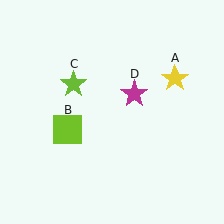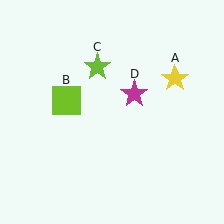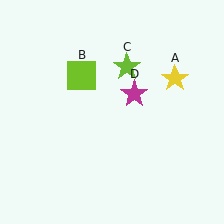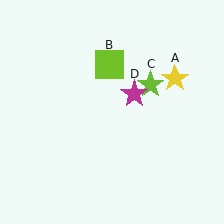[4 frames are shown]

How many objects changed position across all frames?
2 objects changed position: lime square (object B), lime star (object C).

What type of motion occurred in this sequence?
The lime square (object B), lime star (object C) rotated clockwise around the center of the scene.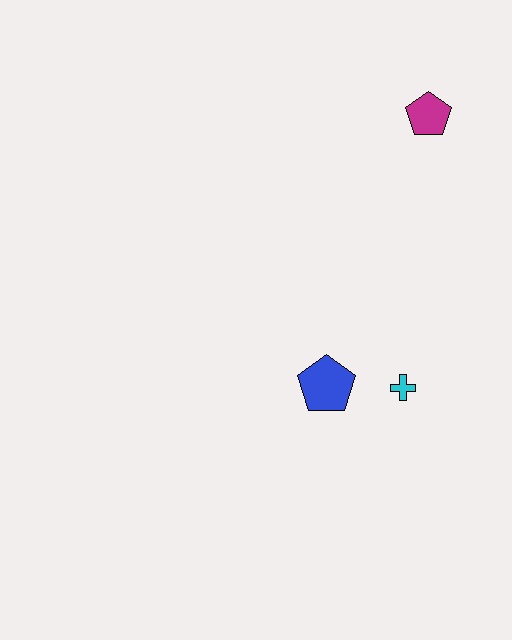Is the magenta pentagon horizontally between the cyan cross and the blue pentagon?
No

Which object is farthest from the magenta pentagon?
The blue pentagon is farthest from the magenta pentagon.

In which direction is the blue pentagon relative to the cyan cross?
The blue pentagon is to the left of the cyan cross.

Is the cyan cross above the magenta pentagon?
No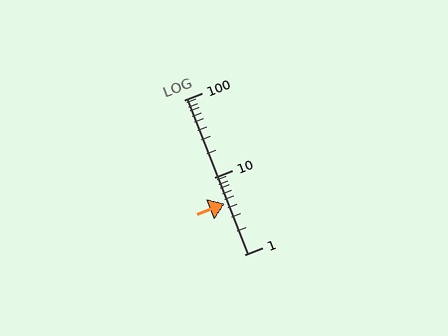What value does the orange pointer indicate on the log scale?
The pointer indicates approximately 4.5.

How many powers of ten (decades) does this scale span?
The scale spans 2 decades, from 1 to 100.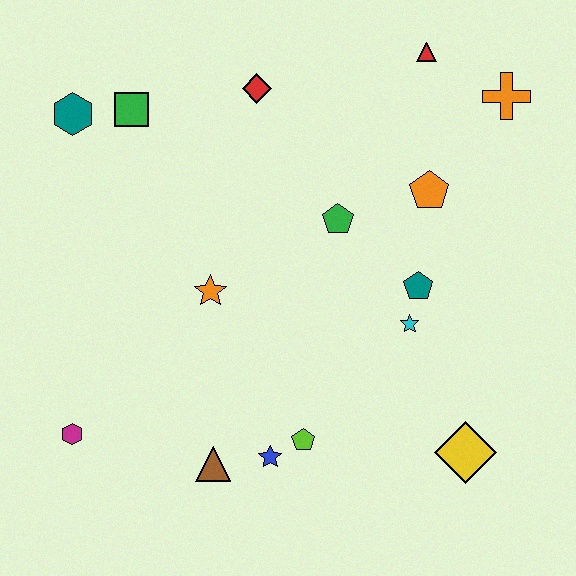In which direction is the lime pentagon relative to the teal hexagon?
The lime pentagon is below the teal hexagon.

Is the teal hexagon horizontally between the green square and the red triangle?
No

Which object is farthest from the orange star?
The orange cross is farthest from the orange star.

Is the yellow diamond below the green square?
Yes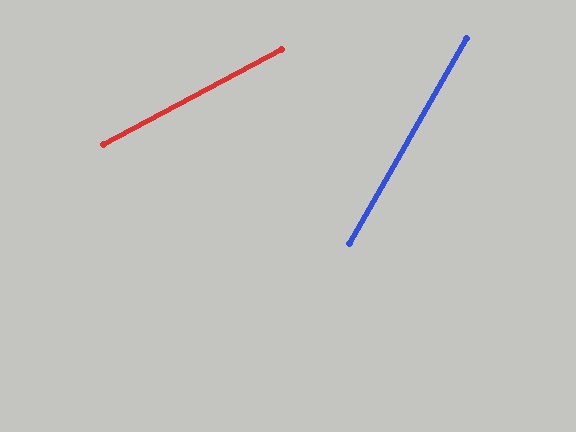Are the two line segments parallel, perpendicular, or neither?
Neither parallel nor perpendicular — they differ by about 32°.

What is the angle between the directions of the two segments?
Approximately 32 degrees.